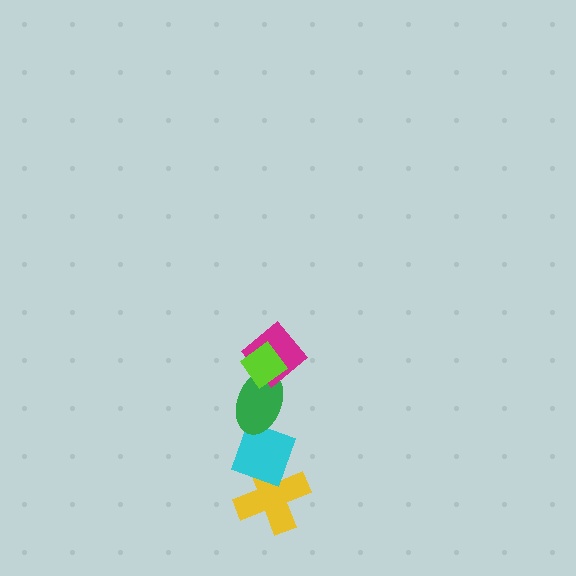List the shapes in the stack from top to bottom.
From top to bottom: the lime diamond, the magenta diamond, the green ellipse, the cyan diamond, the yellow cross.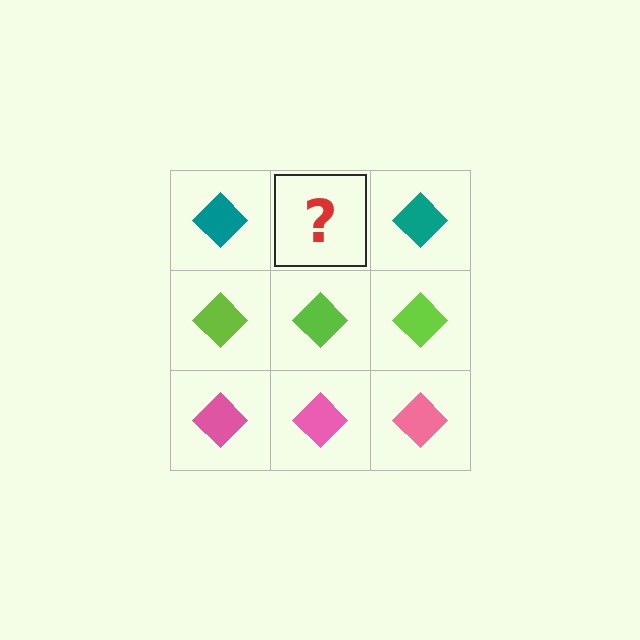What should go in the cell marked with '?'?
The missing cell should contain a teal diamond.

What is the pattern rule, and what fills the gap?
The rule is that each row has a consistent color. The gap should be filled with a teal diamond.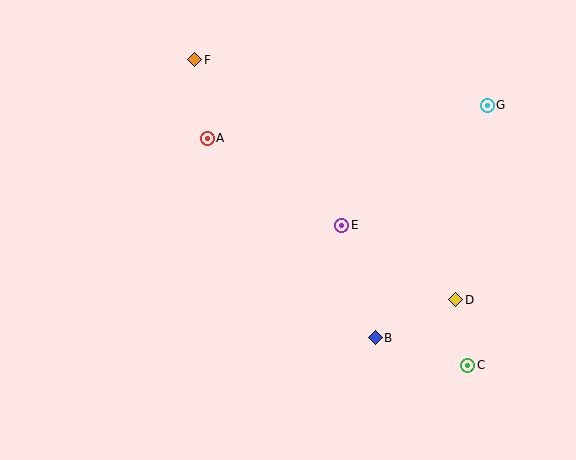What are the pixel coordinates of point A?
Point A is at (207, 138).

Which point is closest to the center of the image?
Point E at (342, 225) is closest to the center.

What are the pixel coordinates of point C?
Point C is at (468, 365).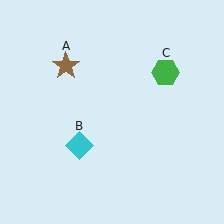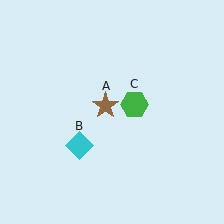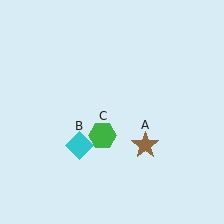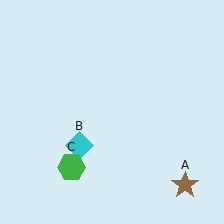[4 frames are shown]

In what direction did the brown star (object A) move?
The brown star (object A) moved down and to the right.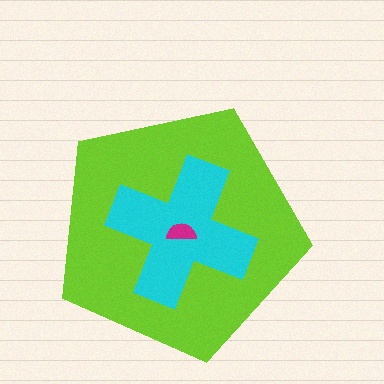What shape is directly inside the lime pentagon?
The cyan cross.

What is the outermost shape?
The lime pentagon.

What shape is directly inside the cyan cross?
The magenta semicircle.